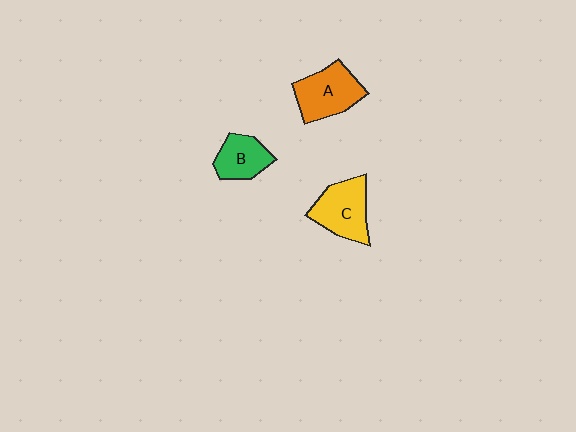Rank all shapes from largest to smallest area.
From largest to smallest: A (orange), C (yellow), B (green).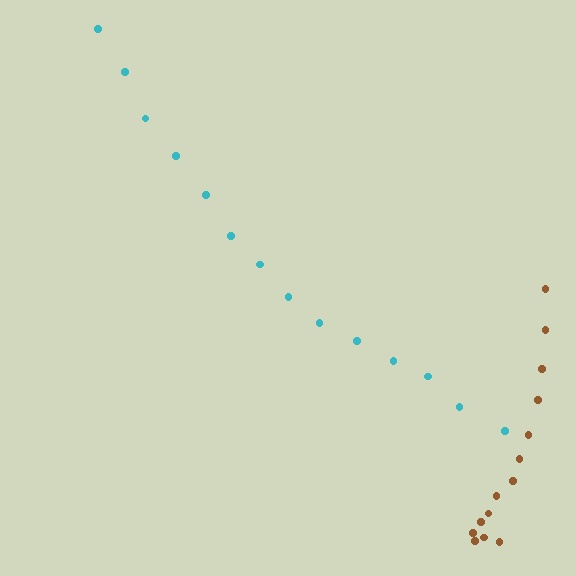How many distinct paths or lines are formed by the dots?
There are 2 distinct paths.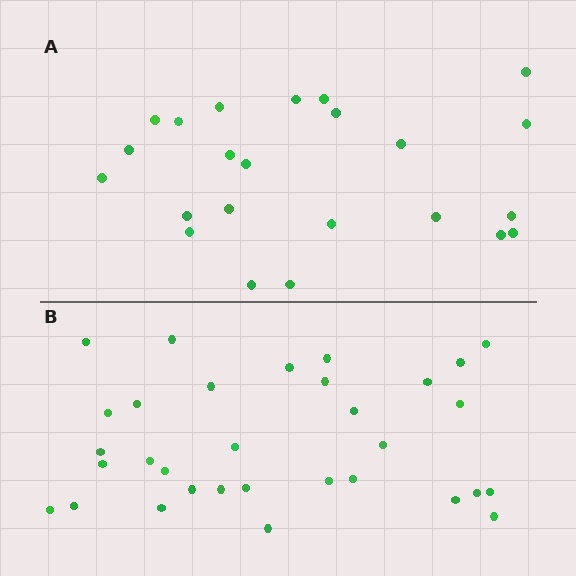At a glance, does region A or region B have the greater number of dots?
Region B (the bottom region) has more dots.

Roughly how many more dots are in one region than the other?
Region B has roughly 8 or so more dots than region A.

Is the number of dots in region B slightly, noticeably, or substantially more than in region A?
Region B has noticeably more, but not dramatically so. The ratio is roughly 1.4 to 1.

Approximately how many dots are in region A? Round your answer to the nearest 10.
About 20 dots. (The exact count is 23, which rounds to 20.)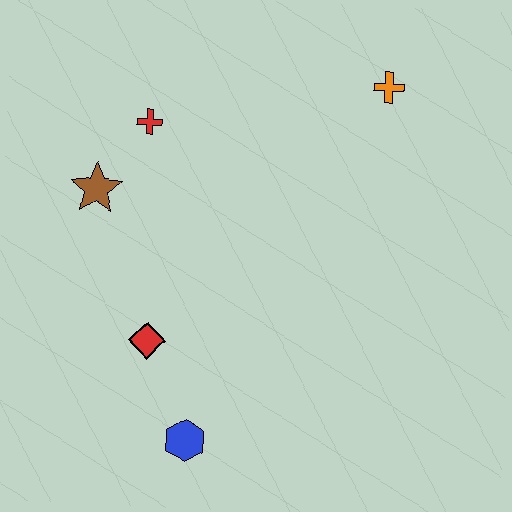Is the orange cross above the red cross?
Yes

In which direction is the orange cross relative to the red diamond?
The orange cross is above the red diamond.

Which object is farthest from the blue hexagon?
The orange cross is farthest from the blue hexagon.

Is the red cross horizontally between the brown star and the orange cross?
Yes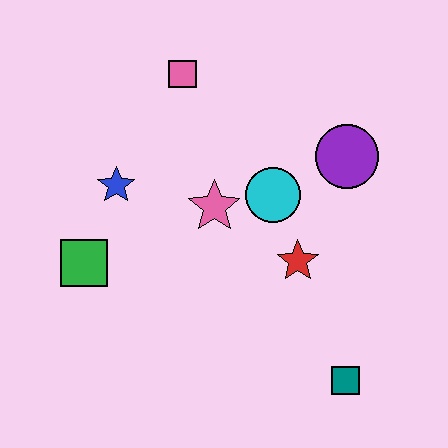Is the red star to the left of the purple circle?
Yes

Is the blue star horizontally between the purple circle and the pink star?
No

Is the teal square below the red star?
Yes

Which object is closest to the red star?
The cyan circle is closest to the red star.